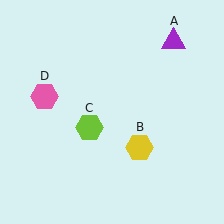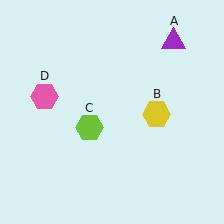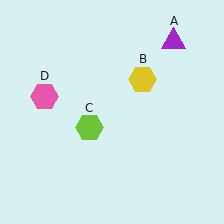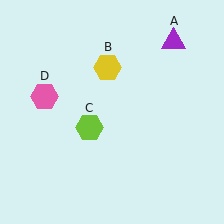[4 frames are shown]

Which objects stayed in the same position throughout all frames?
Purple triangle (object A) and lime hexagon (object C) and pink hexagon (object D) remained stationary.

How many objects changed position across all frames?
1 object changed position: yellow hexagon (object B).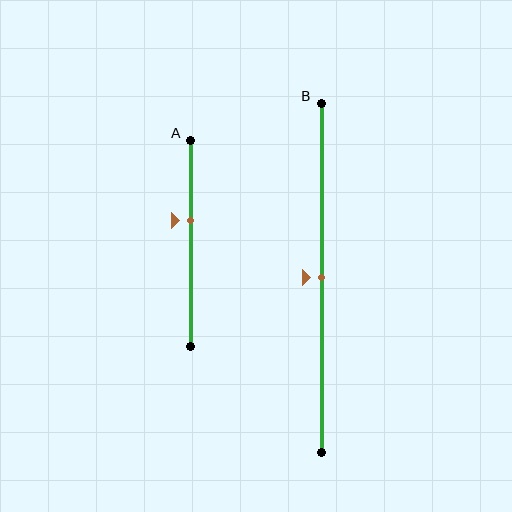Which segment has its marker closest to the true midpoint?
Segment B has its marker closest to the true midpoint.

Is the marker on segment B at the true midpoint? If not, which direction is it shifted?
Yes, the marker on segment B is at the true midpoint.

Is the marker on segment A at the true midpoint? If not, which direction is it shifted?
No, the marker on segment A is shifted upward by about 11% of the segment length.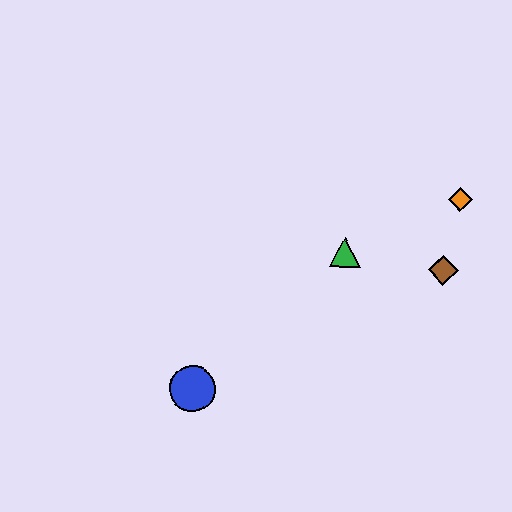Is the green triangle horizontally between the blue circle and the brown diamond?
Yes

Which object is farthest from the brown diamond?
The blue circle is farthest from the brown diamond.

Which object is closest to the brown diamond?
The orange diamond is closest to the brown diamond.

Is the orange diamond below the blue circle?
No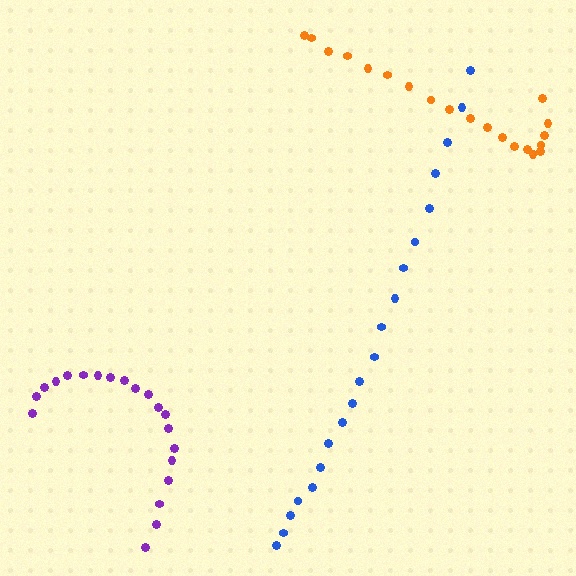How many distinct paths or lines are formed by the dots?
There are 3 distinct paths.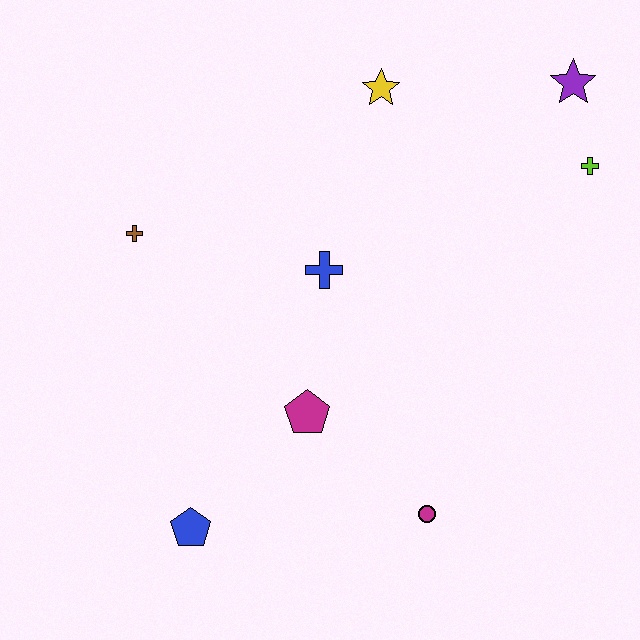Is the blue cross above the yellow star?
No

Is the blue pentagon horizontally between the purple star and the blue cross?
No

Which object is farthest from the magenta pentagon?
The purple star is farthest from the magenta pentagon.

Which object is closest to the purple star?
The lime cross is closest to the purple star.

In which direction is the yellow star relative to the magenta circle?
The yellow star is above the magenta circle.